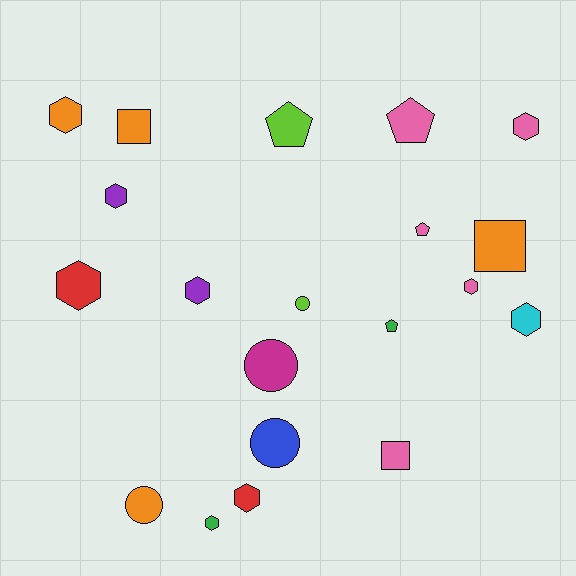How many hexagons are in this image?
There are 9 hexagons.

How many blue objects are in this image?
There is 1 blue object.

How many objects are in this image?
There are 20 objects.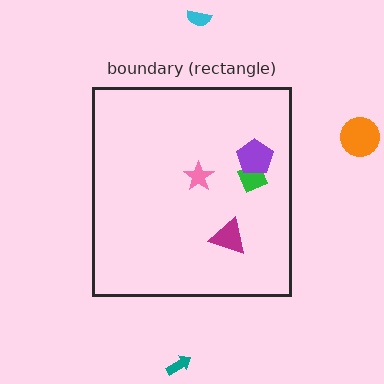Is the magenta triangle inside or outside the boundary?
Inside.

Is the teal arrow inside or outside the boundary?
Outside.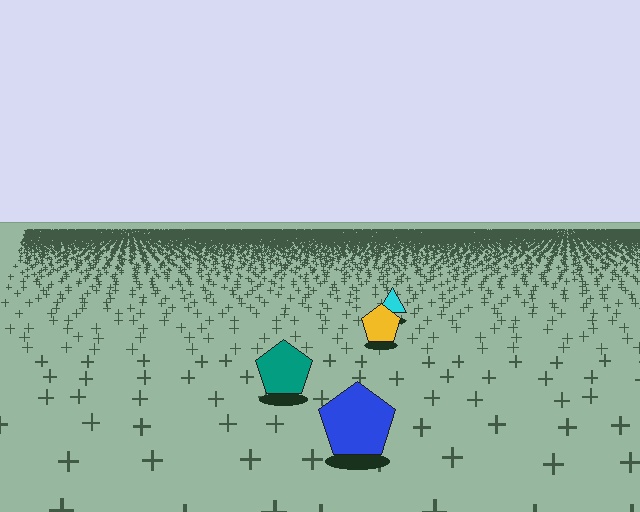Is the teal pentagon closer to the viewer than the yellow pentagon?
Yes. The teal pentagon is closer — you can tell from the texture gradient: the ground texture is coarser near it.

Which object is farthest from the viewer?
The cyan triangle is farthest from the viewer. It appears smaller and the ground texture around it is denser.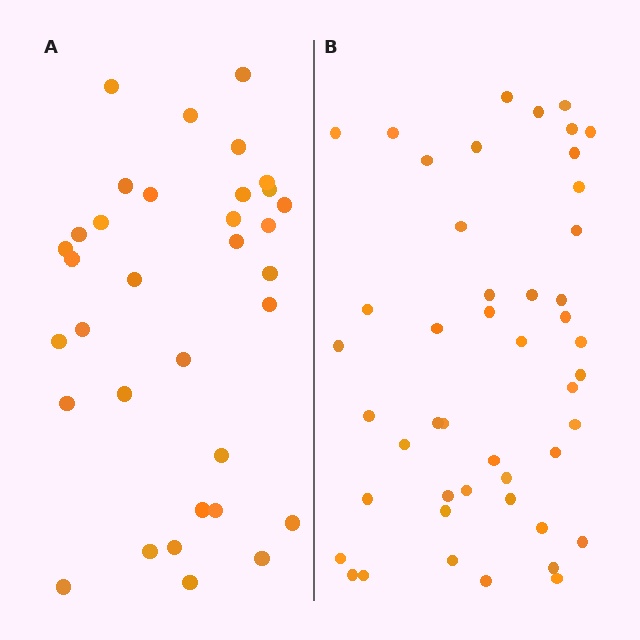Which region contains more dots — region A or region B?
Region B (the right region) has more dots.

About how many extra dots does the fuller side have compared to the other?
Region B has approximately 15 more dots than region A.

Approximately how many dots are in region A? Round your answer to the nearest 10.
About 30 dots. (The exact count is 34, which rounds to 30.)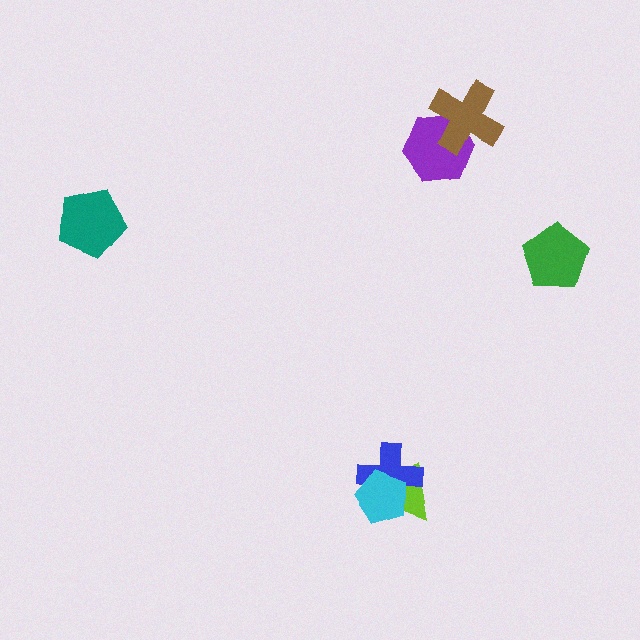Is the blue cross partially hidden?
Yes, it is partially covered by another shape.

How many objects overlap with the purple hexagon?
1 object overlaps with the purple hexagon.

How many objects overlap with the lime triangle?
2 objects overlap with the lime triangle.